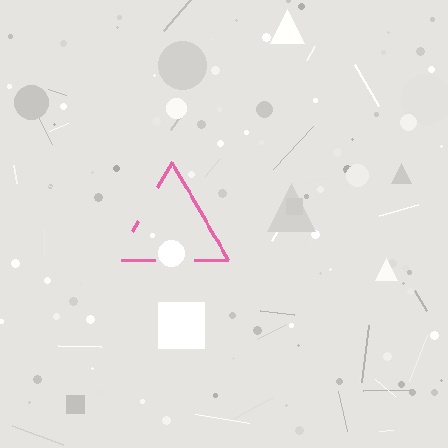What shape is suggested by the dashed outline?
The dashed outline suggests a triangle.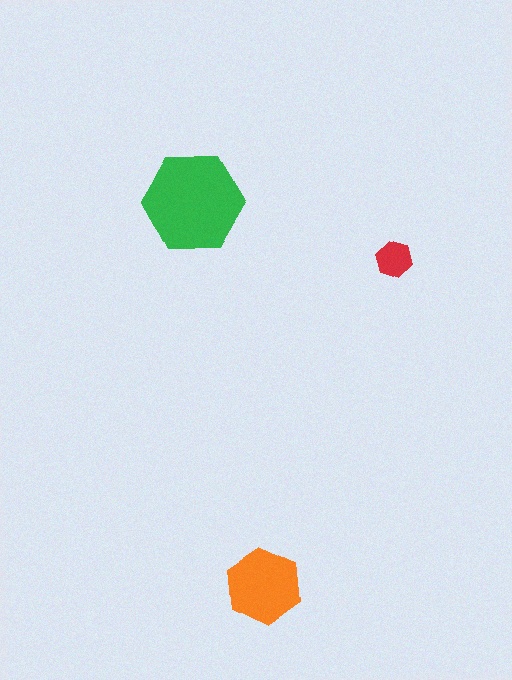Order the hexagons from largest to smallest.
the green one, the orange one, the red one.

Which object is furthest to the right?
The red hexagon is rightmost.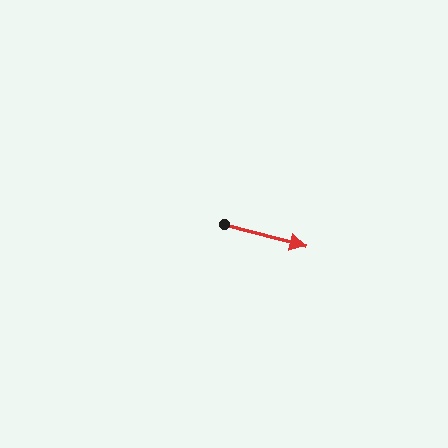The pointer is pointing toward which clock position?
Roughly 4 o'clock.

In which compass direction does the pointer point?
East.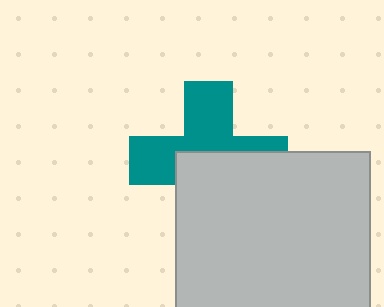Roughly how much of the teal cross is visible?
About half of it is visible (roughly 51%).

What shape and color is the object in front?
The object in front is a light gray square.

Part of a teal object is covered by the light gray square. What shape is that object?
It is a cross.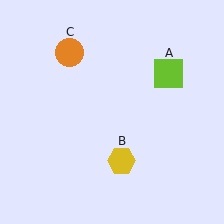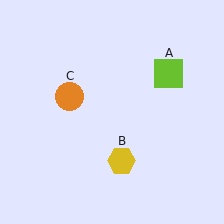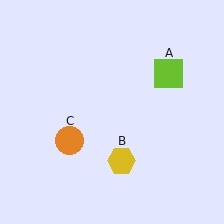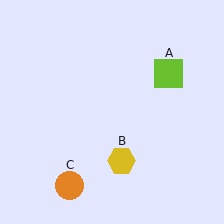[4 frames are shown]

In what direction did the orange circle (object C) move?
The orange circle (object C) moved down.